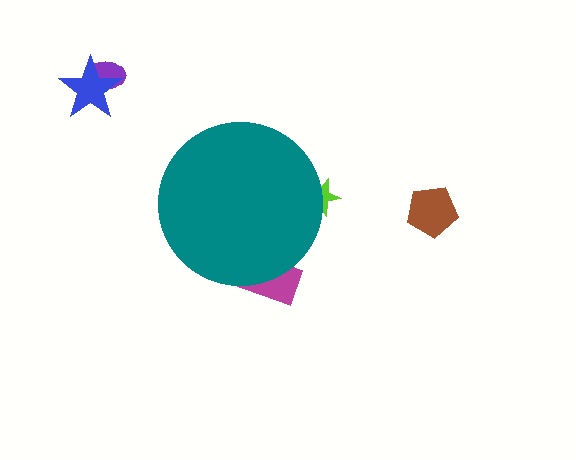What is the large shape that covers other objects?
A teal circle.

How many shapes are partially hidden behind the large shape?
2 shapes are partially hidden.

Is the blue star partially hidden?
No, the blue star is fully visible.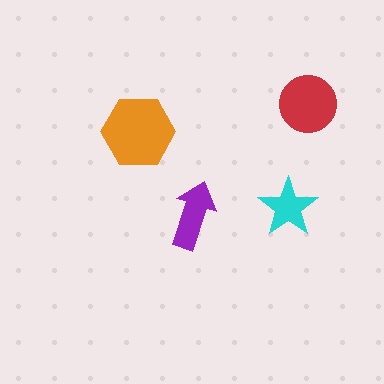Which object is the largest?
The orange hexagon.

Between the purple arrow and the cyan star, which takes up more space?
The purple arrow.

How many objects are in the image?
There are 4 objects in the image.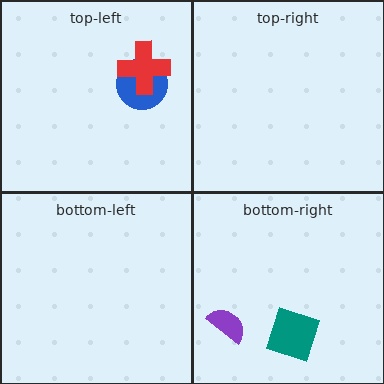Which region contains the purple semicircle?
The bottom-right region.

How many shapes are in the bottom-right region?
2.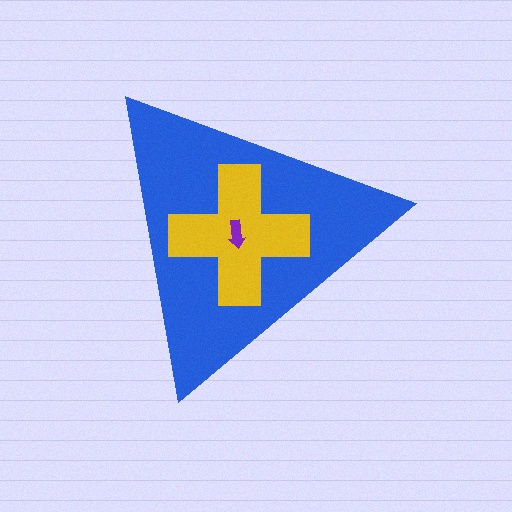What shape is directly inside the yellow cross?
The purple arrow.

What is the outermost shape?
The blue triangle.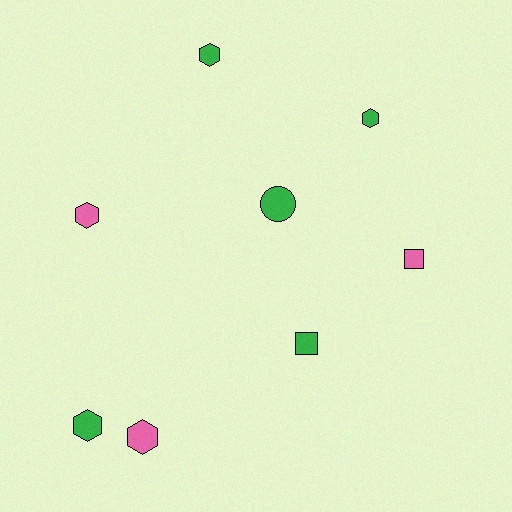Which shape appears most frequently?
Hexagon, with 5 objects.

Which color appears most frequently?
Green, with 5 objects.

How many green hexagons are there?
There are 3 green hexagons.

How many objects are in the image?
There are 8 objects.